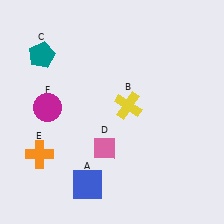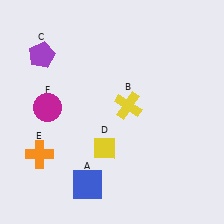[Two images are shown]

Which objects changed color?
C changed from teal to purple. D changed from pink to yellow.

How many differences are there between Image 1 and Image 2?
There are 2 differences between the two images.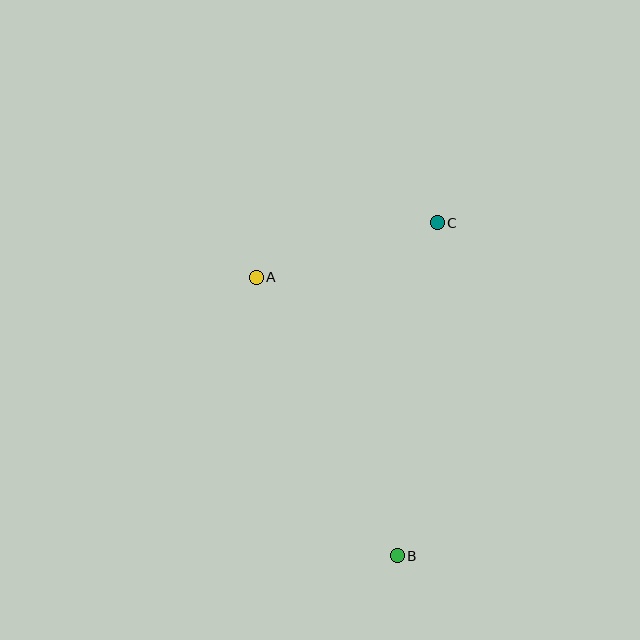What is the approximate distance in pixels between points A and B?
The distance between A and B is approximately 312 pixels.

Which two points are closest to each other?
Points A and C are closest to each other.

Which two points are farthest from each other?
Points B and C are farthest from each other.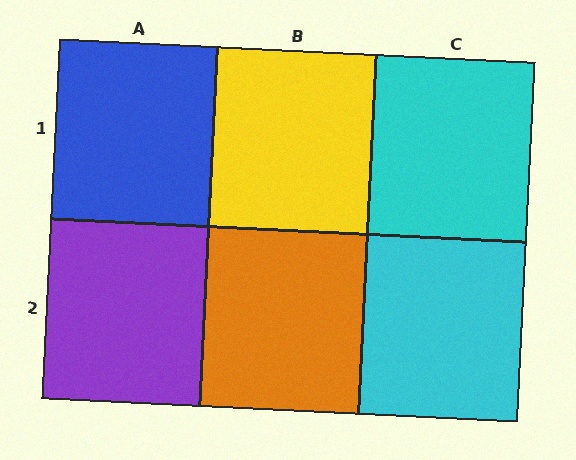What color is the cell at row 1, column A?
Blue.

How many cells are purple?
1 cell is purple.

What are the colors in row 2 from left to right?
Purple, orange, cyan.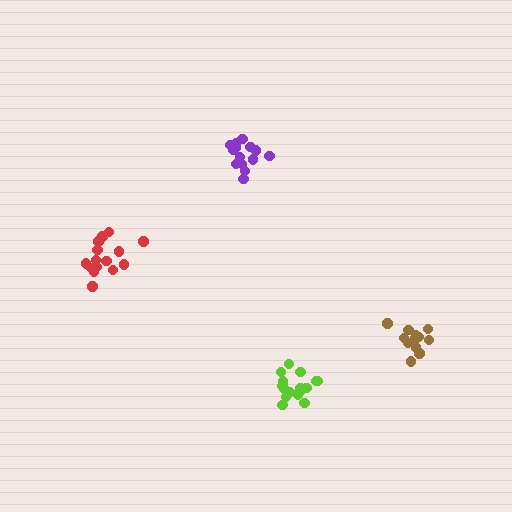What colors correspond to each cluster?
The clusters are colored: brown, lime, red, purple.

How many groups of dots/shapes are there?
There are 4 groups.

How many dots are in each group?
Group 1: 12 dots, Group 2: 17 dots, Group 3: 16 dots, Group 4: 14 dots (59 total).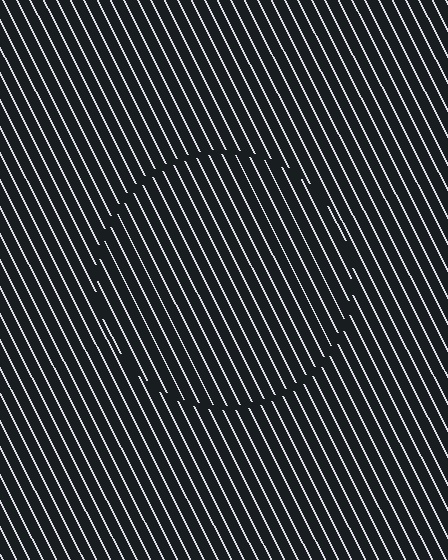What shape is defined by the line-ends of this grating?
An illusory circle. The interior of the shape contains the same grating, shifted by half a period — the contour is defined by the phase discontinuity where line-ends from the inner and outer gratings abut.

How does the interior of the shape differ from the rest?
The interior of the shape contains the same grating, shifted by half a period — the contour is defined by the phase discontinuity where line-ends from the inner and outer gratings abut.